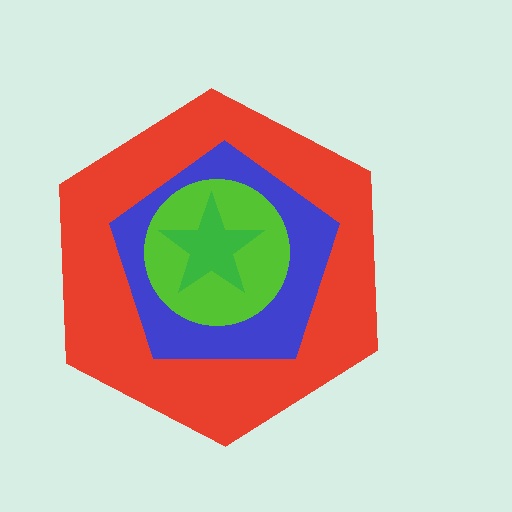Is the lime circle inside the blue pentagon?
Yes.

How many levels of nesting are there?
4.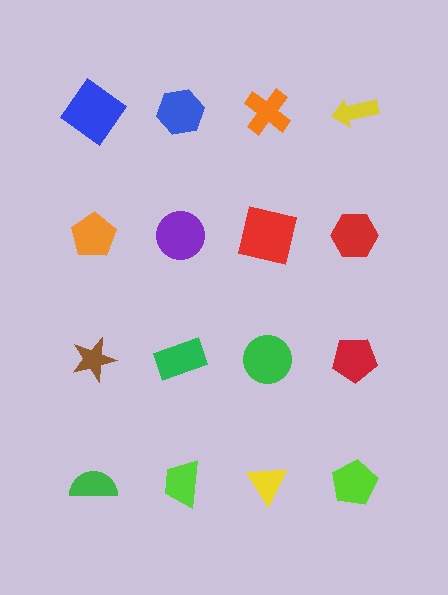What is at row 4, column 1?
A green semicircle.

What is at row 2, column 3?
A red square.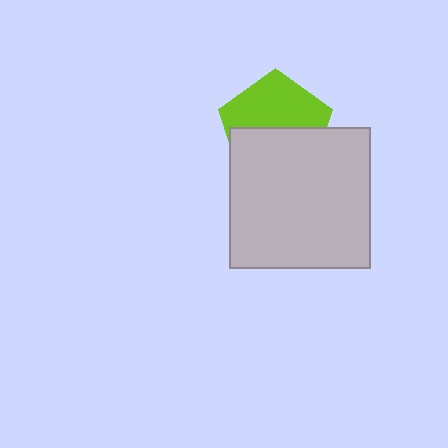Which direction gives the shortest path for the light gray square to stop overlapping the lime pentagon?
Moving down gives the shortest separation.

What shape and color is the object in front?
The object in front is a light gray square.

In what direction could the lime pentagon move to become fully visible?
The lime pentagon could move up. That would shift it out from behind the light gray square entirely.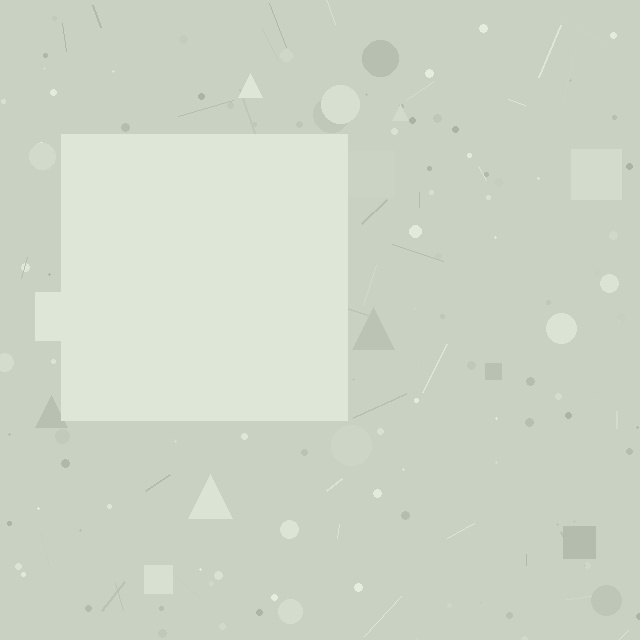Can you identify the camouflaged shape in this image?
The camouflaged shape is a square.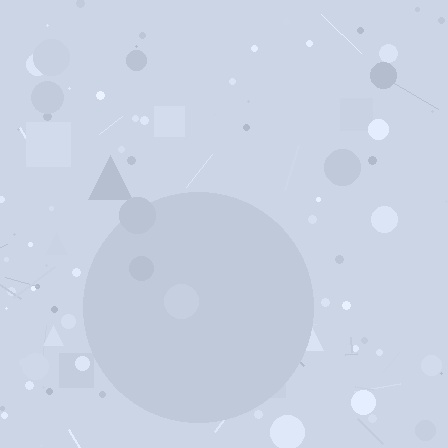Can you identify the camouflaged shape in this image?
The camouflaged shape is a circle.